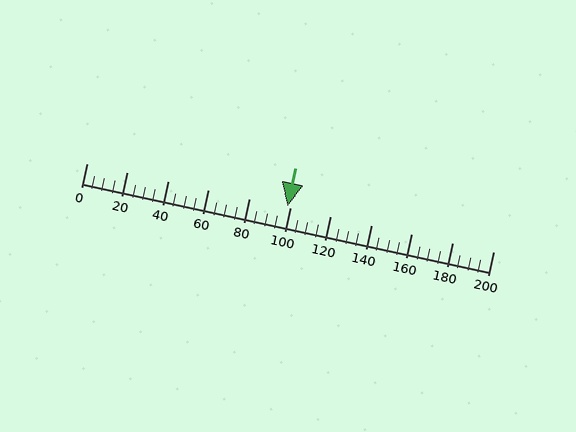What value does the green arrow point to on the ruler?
The green arrow points to approximately 99.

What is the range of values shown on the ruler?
The ruler shows values from 0 to 200.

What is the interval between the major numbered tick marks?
The major tick marks are spaced 20 units apart.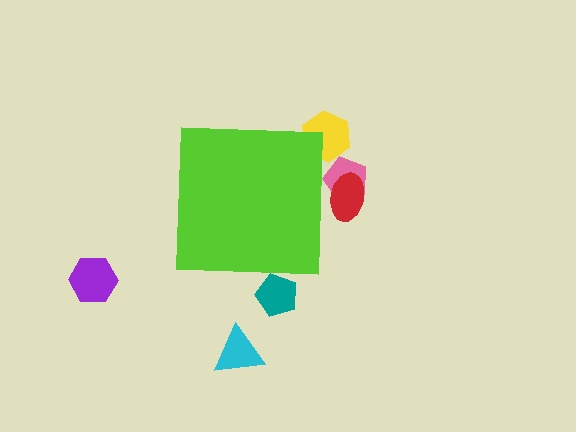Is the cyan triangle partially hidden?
No, the cyan triangle is fully visible.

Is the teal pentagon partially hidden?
Yes, the teal pentagon is partially hidden behind the lime square.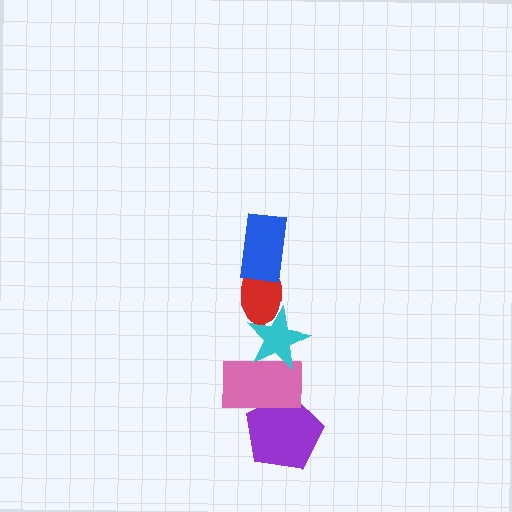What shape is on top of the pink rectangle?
The cyan star is on top of the pink rectangle.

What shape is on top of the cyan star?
The red ellipse is on top of the cyan star.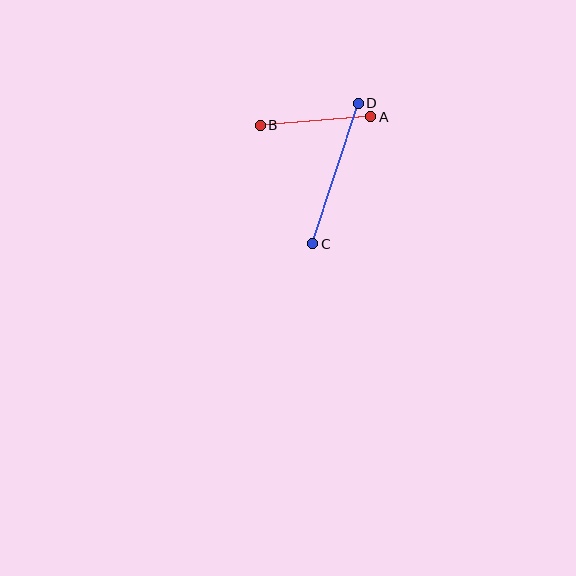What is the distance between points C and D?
The distance is approximately 148 pixels.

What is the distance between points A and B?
The distance is approximately 111 pixels.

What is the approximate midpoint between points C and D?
The midpoint is at approximately (336, 173) pixels.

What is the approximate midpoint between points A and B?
The midpoint is at approximately (315, 121) pixels.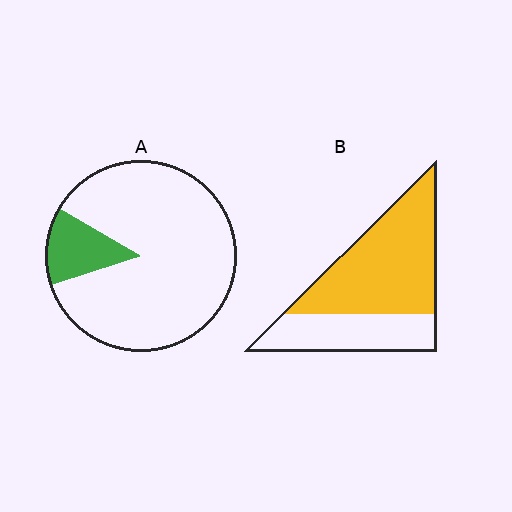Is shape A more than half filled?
No.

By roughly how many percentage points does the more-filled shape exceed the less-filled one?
By roughly 50 percentage points (B over A).